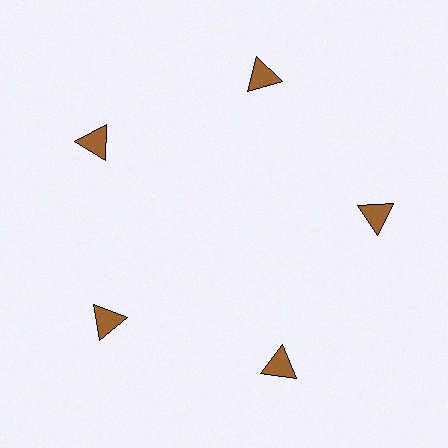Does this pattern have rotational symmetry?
Yes, this pattern has 5-fold rotational symmetry. It looks the same after rotating 72 degrees around the center.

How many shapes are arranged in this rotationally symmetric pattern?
There are 5 shapes, arranged in 5 groups of 1.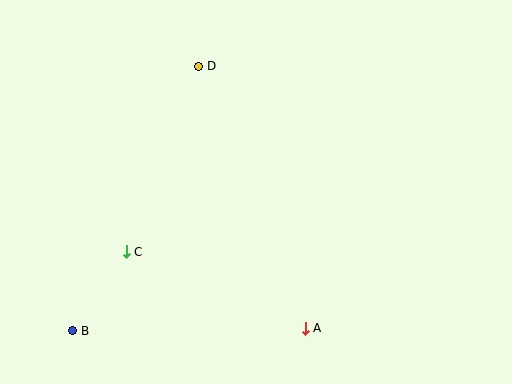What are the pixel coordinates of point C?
Point C is at (126, 252).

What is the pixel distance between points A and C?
The distance between A and C is 195 pixels.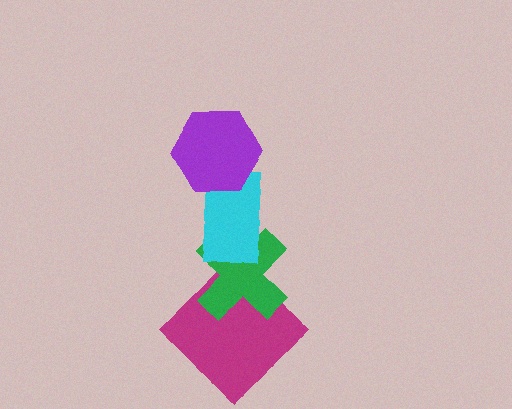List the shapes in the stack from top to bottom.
From top to bottom: the purple hexagon, the cyan rectangle, the green cross, the magenta diamond.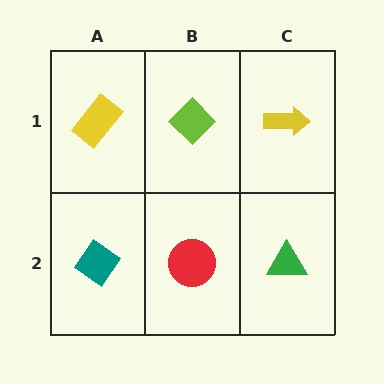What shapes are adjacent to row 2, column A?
A yellow rectangle (row 1, column A), a red circle (row 2, column B).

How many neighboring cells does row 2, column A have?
2.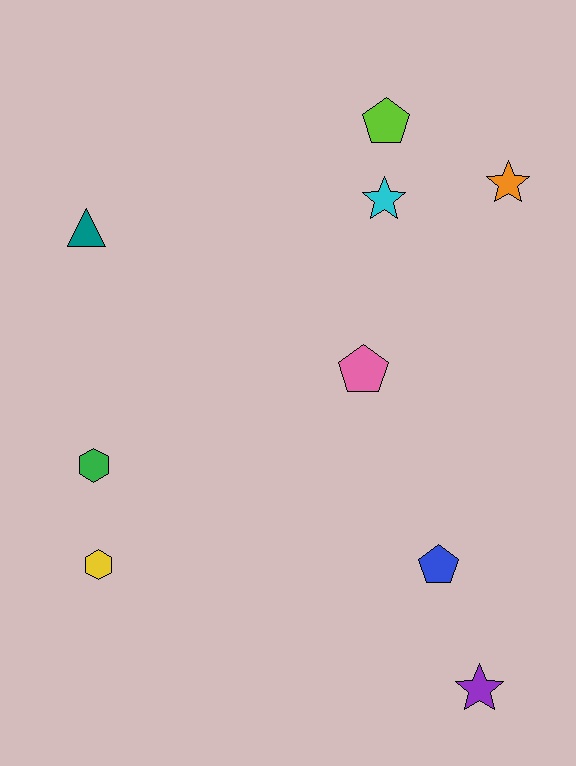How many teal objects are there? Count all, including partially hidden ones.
There is 1 teal object.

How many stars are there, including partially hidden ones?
There are 3 stars.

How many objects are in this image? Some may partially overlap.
There are 9 objects.